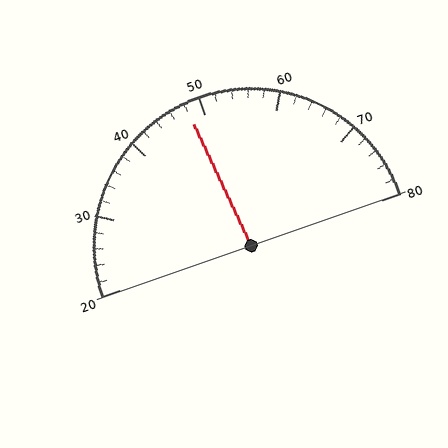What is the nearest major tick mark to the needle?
The nearest major tick mark is 50.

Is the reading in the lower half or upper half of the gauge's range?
The reading is in the lower half of the range (20 to 80).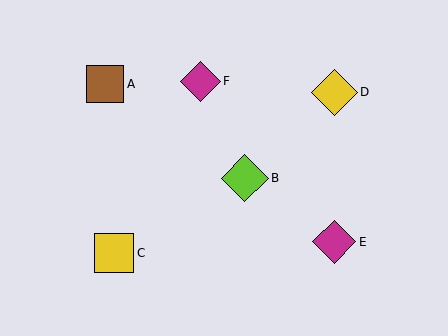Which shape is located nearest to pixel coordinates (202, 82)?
The magenta diamond (labeled F) at (200, 81) is nearest to that location.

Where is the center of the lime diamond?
The center of the lime diamond is at (245, 178).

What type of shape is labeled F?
Shape F is a magenta diamond.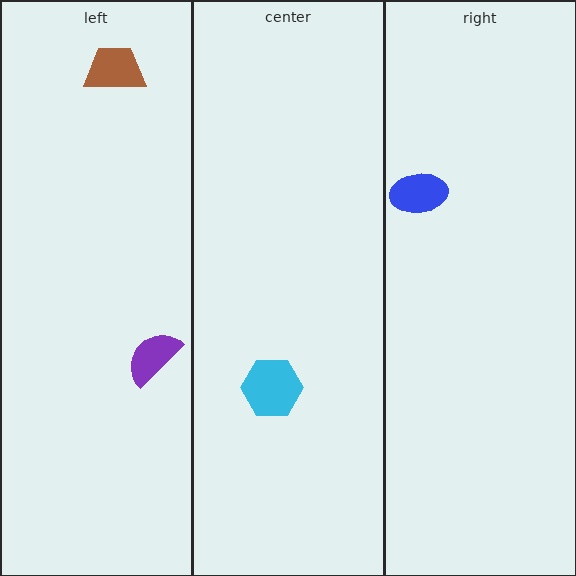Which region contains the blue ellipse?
The right region.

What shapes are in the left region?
The brown trapezoid, the purple semicircle.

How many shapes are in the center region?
1.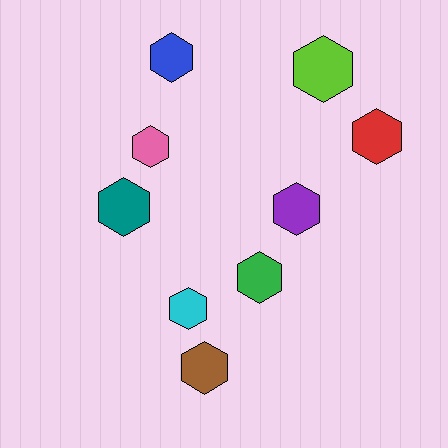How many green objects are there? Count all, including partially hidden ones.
There is 1 green object.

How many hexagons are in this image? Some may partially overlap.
There are 9 hexagons.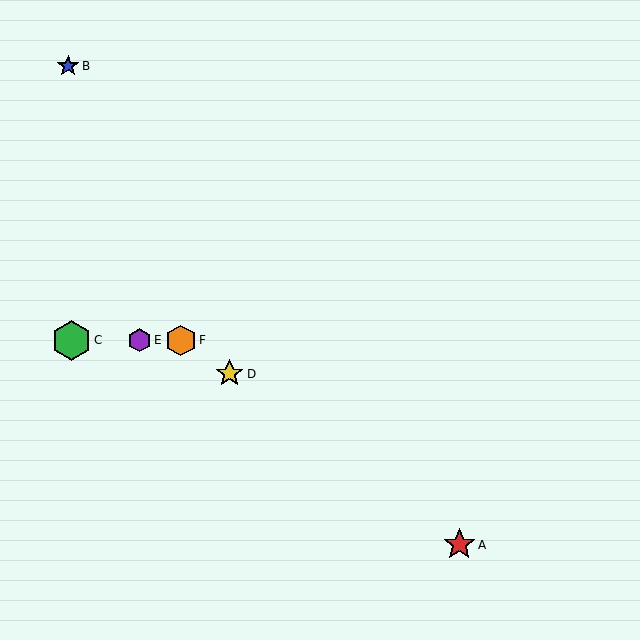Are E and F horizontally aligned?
Yes, both are at y≈340.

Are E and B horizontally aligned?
No, E is at y≈340 and B is at y≈66.